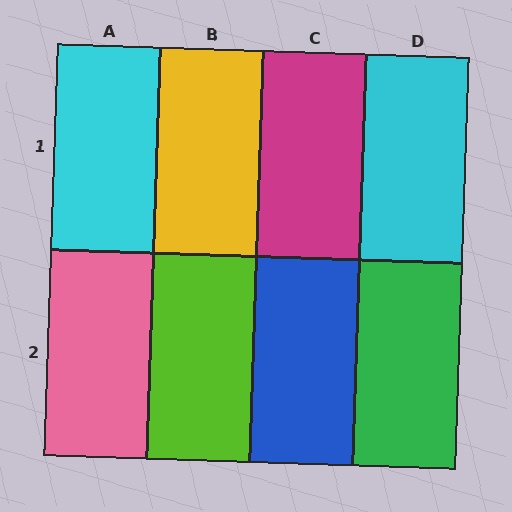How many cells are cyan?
2 cells are cyan.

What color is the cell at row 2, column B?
Lime.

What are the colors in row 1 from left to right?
Cyan, yellow, magenta, cyan.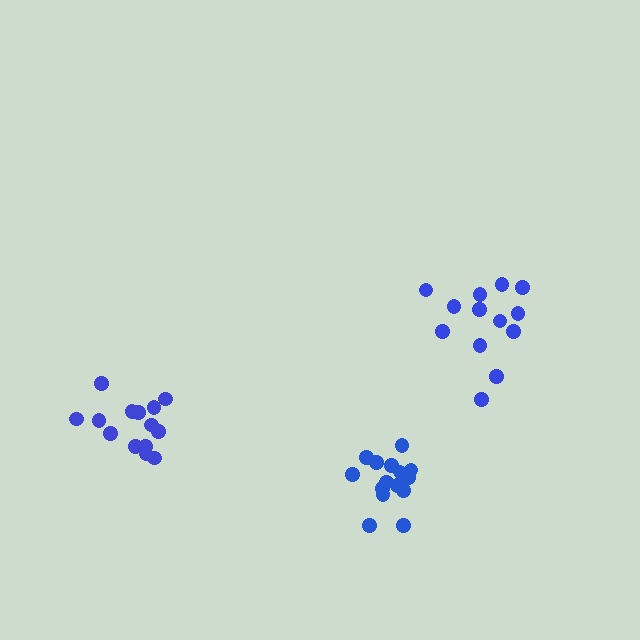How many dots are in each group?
Group 1: 15 dots, Group 2: 14 dots, Group 3: 13 dots (42 total).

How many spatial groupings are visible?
There are 3 spatial groupings.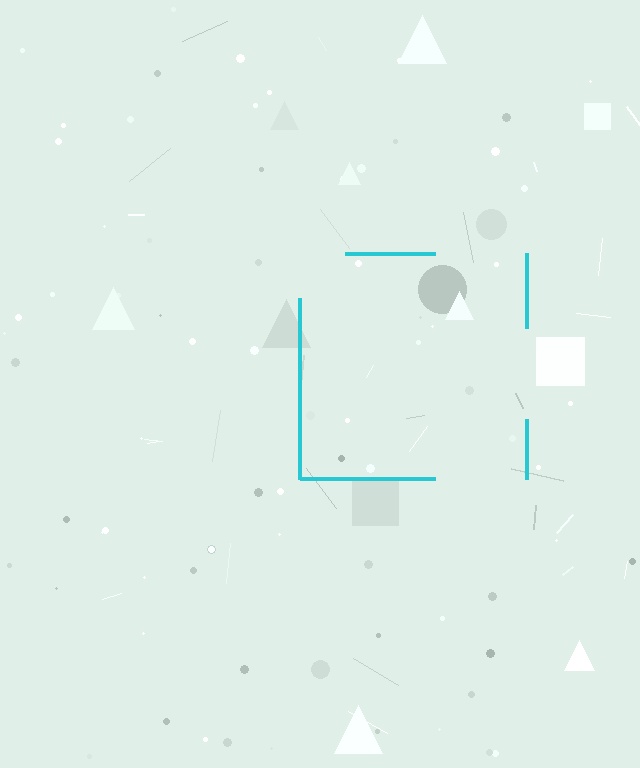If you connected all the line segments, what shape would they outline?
They would outline a square.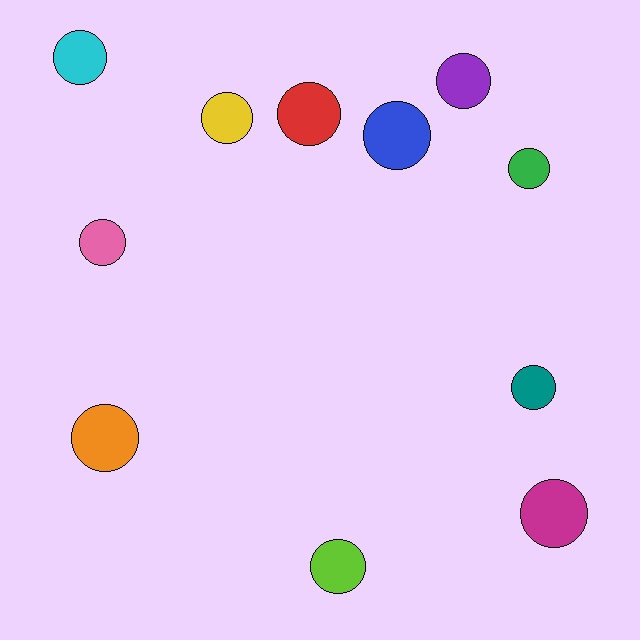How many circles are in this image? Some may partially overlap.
There are 11 circles.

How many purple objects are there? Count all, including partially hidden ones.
There is 1 purple object.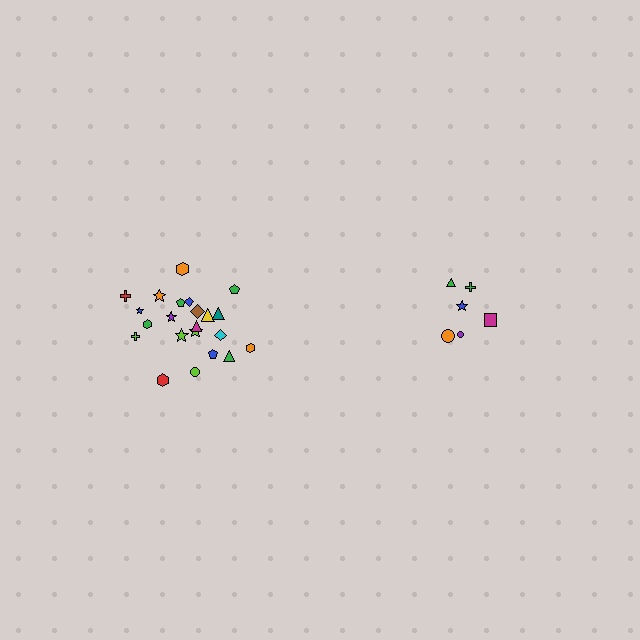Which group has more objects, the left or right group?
The left group.